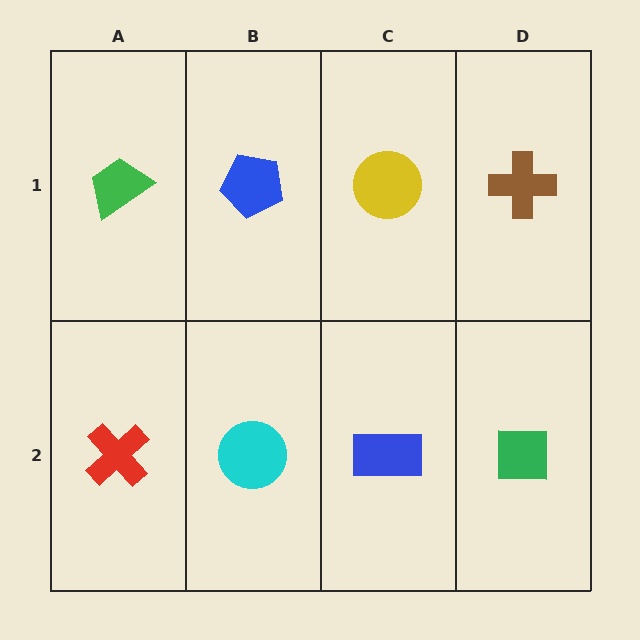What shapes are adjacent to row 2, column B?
A blue pentagon (row 1, column B), a red cross (row 2, column A), a blue rectangle (row 2, column C).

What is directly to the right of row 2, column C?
A green square.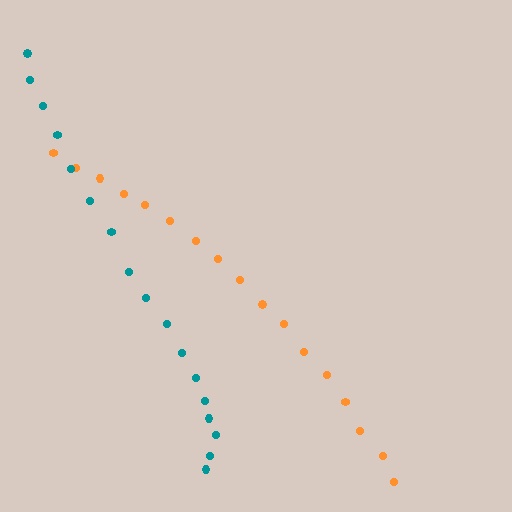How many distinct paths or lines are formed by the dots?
There are 2 distinct paths.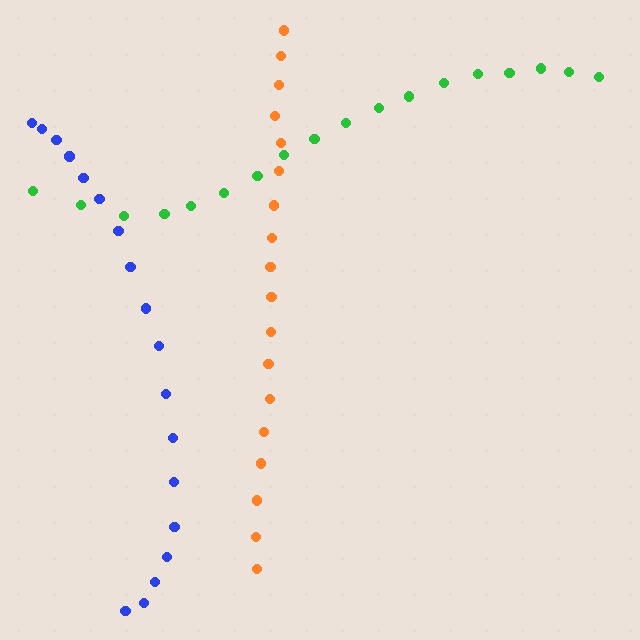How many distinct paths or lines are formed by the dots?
There are 3 distinct paths.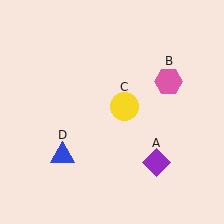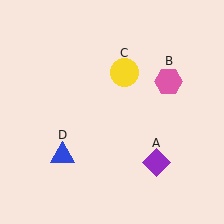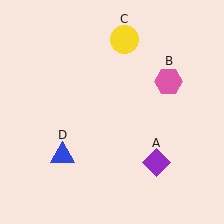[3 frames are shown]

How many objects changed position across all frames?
1 object changed position: yellow circle (object C).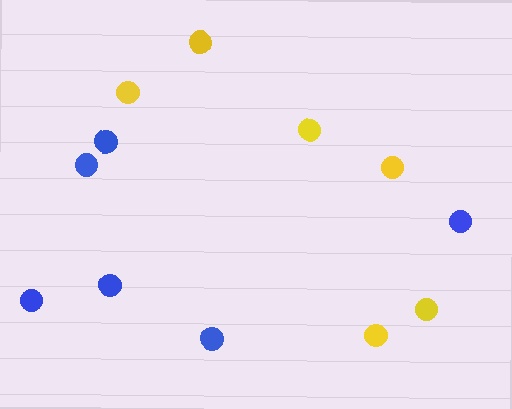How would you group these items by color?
There are 2 groups: one group of yellow circles (6) and one group of blue circles (6).